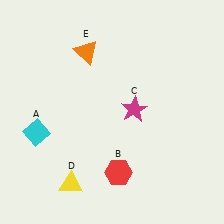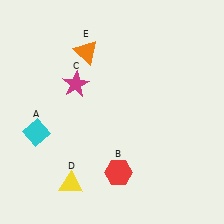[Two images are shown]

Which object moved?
The magenta star (C) moved left.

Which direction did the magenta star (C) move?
The magenta star (C) moved left.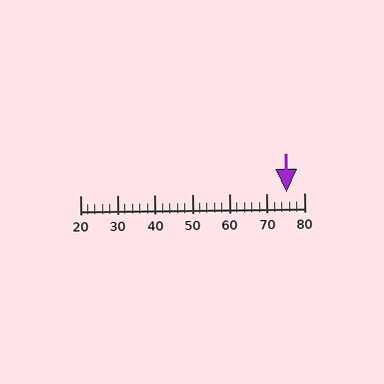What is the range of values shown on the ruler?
The ruler shows values from 20 to 80.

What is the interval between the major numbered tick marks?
The major tick marks are spaced 10 units apart.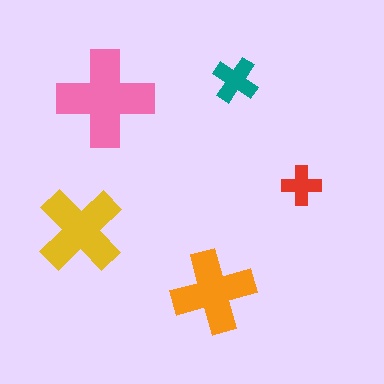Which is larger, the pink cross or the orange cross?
The pink one.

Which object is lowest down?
The orange cross is bottommost.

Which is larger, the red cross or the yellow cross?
The yellow one.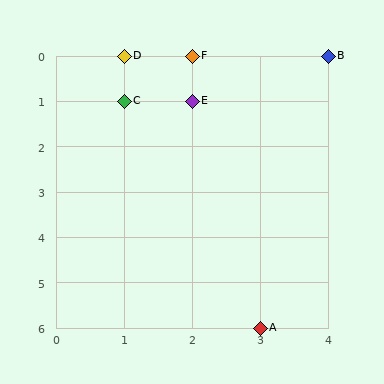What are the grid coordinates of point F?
Point F is at grid coordinates (2, 0).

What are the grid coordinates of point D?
Point D is at grid coordinates (1, 0).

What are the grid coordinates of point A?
Point A is at grid coordinates (3, 6).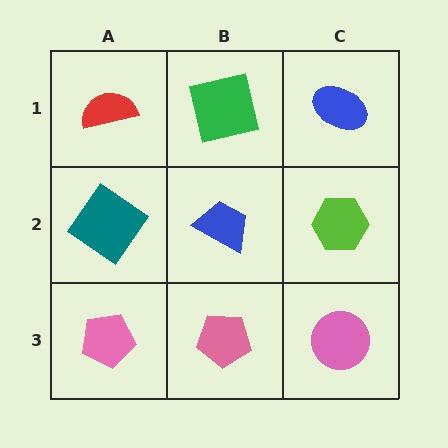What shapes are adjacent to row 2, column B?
A green square (row 1, column B), a pink pentagon (row 3, column B), a teal diamond (row 2, column A), a lime hexagon (row 2, column C).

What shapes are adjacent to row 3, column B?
A blue trapezoid (row 2, column B), a pink pentagon (row 3, column A), a pink circle (row 3, column C).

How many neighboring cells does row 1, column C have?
2.